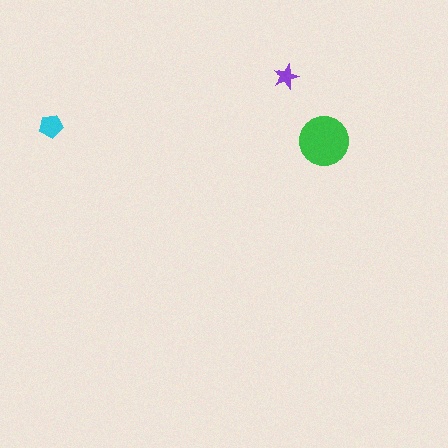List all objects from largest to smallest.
The green circle, the cyan pentagon, the purple star.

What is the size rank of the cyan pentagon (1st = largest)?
2nd.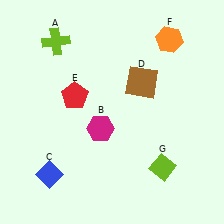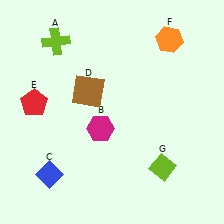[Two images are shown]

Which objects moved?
The objects that moved are: the brown square (D), the red pentagon (E).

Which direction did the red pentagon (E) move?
The red pentagon (E) moved left.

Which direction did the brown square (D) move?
The brown square (D) moved left.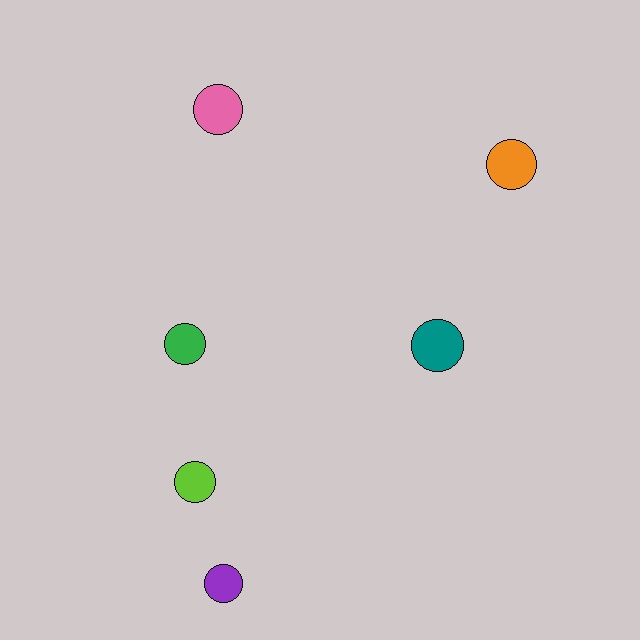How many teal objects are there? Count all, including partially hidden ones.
There is 1 teal object.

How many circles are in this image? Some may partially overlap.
There are 6 circles.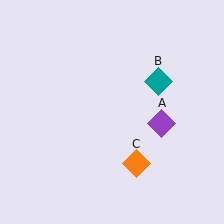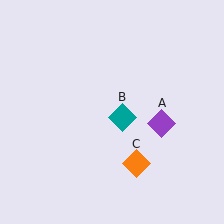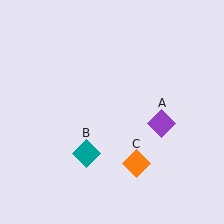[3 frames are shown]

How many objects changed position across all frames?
1 object changed position: teal diamond (object B).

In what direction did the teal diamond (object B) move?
The teal diamond (object B) moved down and to the left.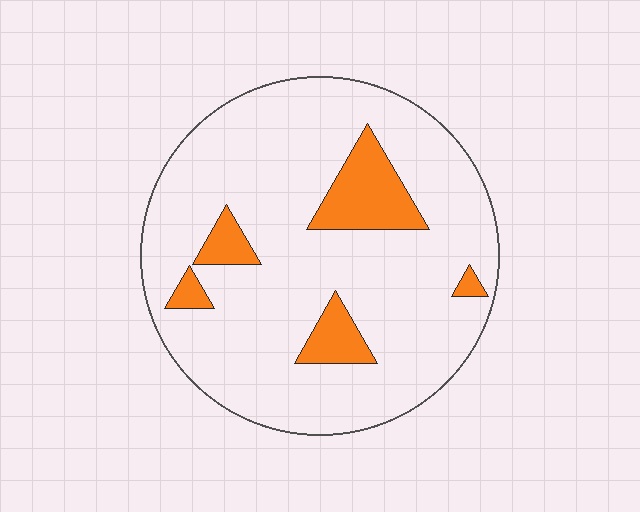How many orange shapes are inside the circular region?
5.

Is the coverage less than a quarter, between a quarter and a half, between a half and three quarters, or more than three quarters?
Less than a quarter.